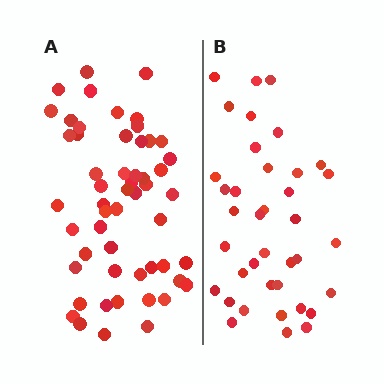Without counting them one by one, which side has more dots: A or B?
Region A (the left region) has more dots.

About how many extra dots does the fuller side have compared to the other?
Region A has approximately 15 more dots than region B.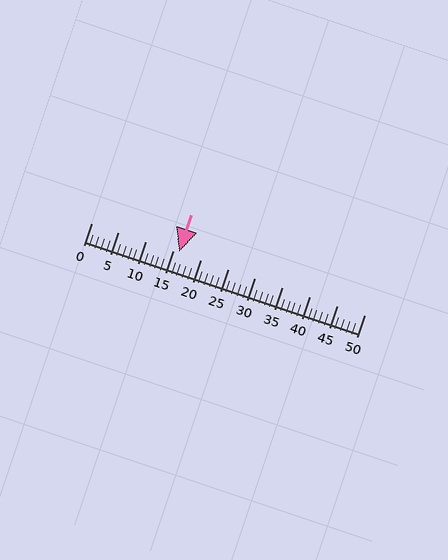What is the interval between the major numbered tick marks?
The major tick marks are spaced 5 units apart.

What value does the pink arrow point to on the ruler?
The pink arrow points to approximately 16.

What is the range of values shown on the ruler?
The ruler shows values from 0 to 50.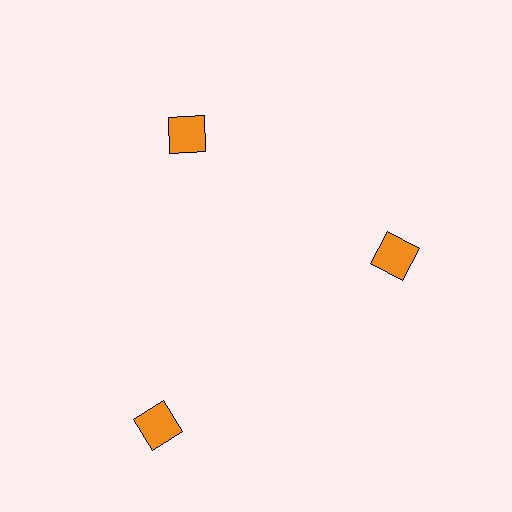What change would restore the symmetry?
The symmetry would be restored by moving it inward, back onto the ring so that all 3 squares sit at equal angles and equal distance from the center.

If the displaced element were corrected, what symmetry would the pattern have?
It would have 3-fold rotational symmetry — the pattern would map onto itself every 120 degrees.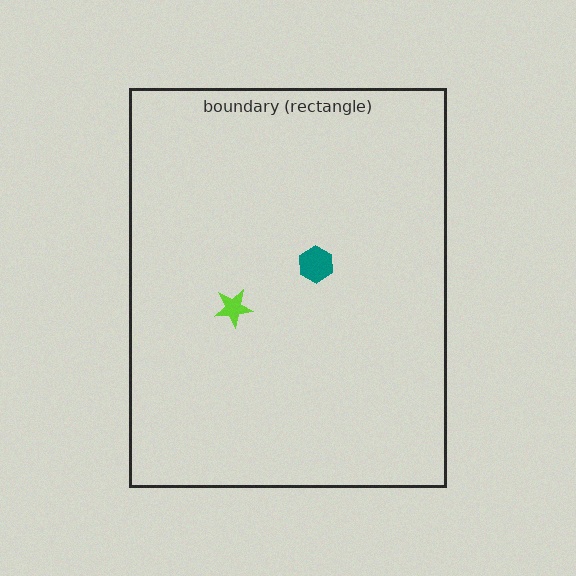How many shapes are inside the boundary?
2 inside, 0 outside.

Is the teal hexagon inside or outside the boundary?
Inside.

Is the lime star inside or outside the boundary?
Inside.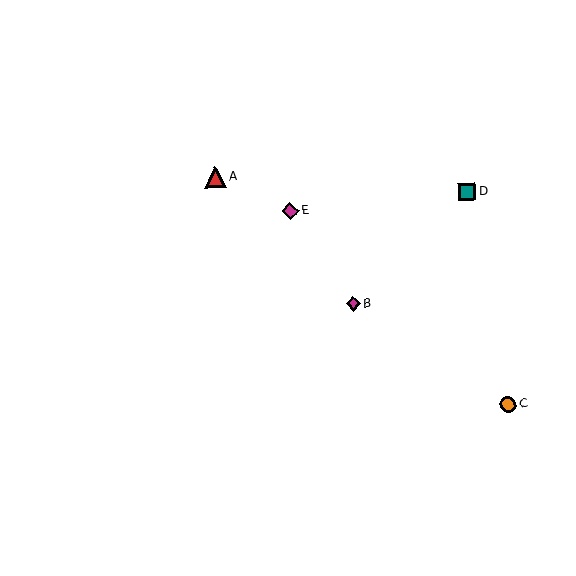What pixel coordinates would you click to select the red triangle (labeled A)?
Click at (215, 177) to select the red triangle A.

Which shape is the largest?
The red triangle (labeled A) is the largest.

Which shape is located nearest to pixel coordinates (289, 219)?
The magenta diamond (labeled E) at (290, 211) is nearest to that location.